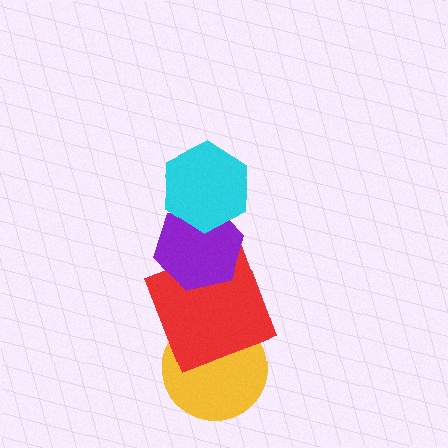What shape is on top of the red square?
The purple hexagon is on top of the red square.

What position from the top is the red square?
The red square is 3rd from the top.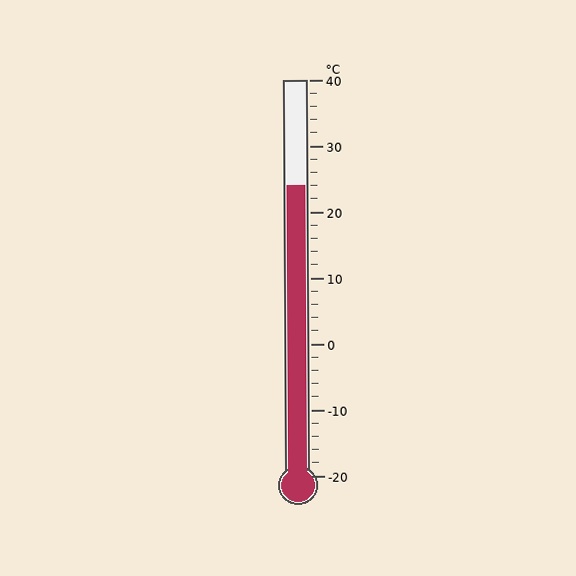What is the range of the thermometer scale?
The thermometer scale ranges from -20°C to 40°C.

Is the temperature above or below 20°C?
The temperature is above 20°C.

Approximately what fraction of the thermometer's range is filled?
The thermometer is filled to approximately 75% of its range.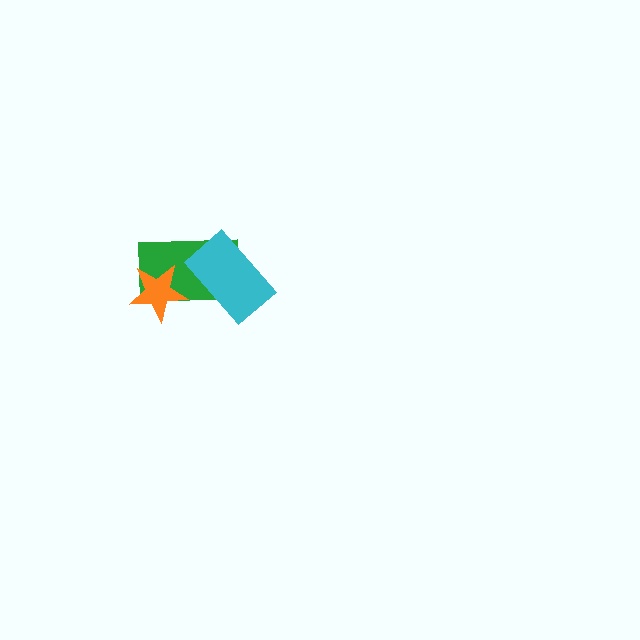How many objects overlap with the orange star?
1 object overlaps with the orange star.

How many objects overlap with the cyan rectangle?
1 object overlaps with the cyan rectangle.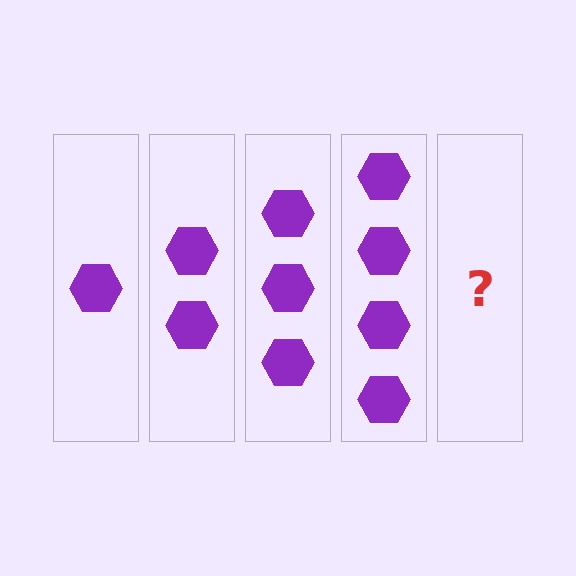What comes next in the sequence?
The next element should be 5 hexagons.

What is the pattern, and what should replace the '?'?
The pattern is that each step adds one more hexagon. The '?' should be 5 hexagons.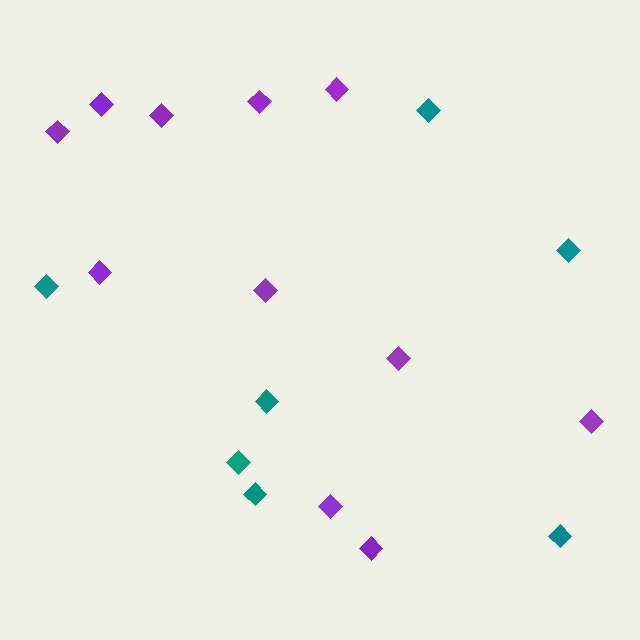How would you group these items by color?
There are 2 groups: one group of purple diamonds (11) and one group of teal diamonds (7).